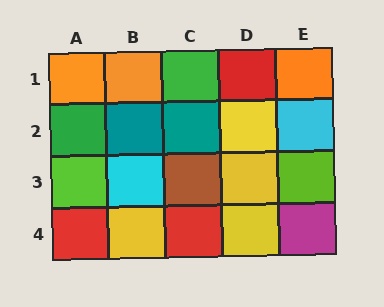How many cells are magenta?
1 cell is magenta.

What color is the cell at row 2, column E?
Cyan.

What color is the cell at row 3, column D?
Yellow.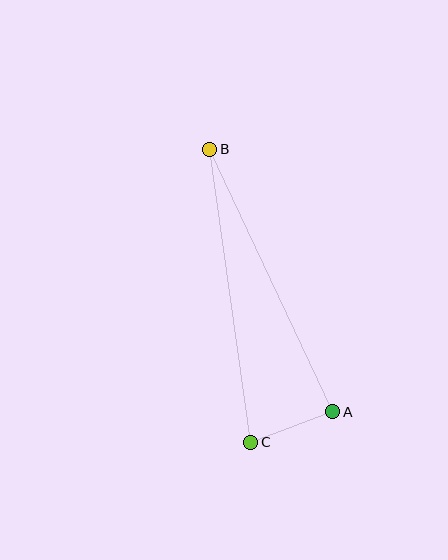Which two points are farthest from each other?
Points B and C are farthest from each other.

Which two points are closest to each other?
Points A and C are closest to each other.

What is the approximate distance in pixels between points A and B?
The distance between A and B is approximately 290 pixels.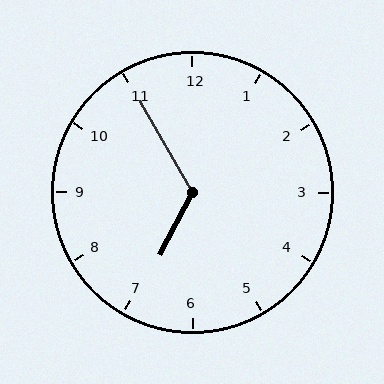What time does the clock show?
6:55.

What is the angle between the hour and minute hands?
Approximately 122 degrees.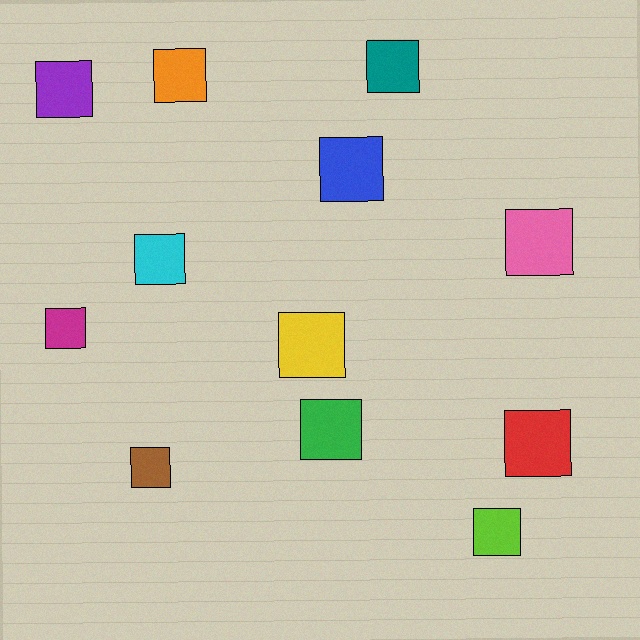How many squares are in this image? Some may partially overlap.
There are 12 squares.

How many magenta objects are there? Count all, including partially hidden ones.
There is 1 magenta object.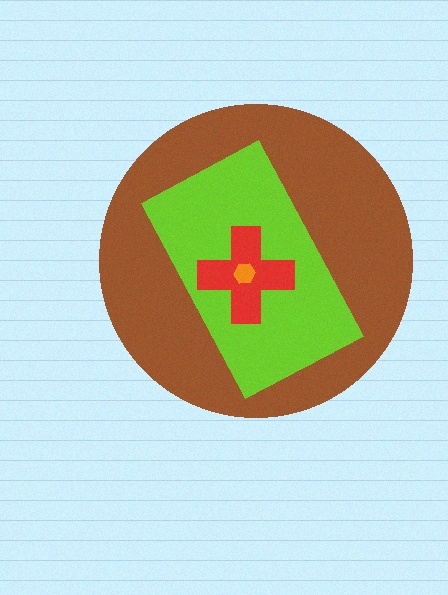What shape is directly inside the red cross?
The orange hexagon.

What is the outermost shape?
The brown circle.